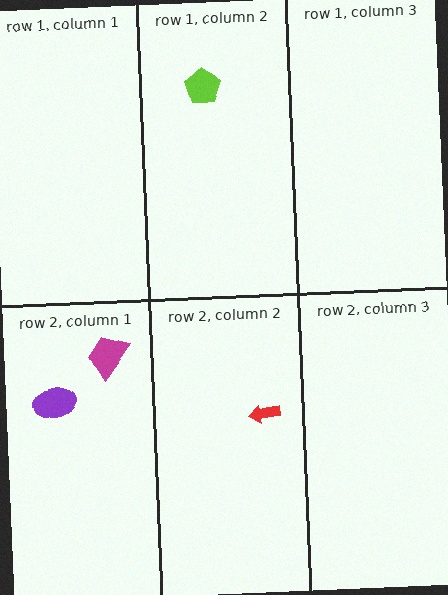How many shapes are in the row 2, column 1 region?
2.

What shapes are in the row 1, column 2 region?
The lime pentagon.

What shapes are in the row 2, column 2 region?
The red arrow.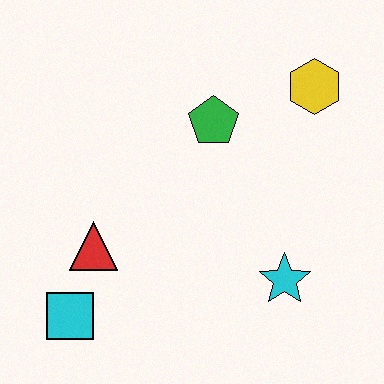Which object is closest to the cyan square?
The red triangle is closest to the cyan square.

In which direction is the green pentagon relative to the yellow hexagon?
The green pentagon is to the left of the yellow hexagon.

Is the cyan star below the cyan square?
No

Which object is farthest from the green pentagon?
The cyan square is farthest from the green pentagon.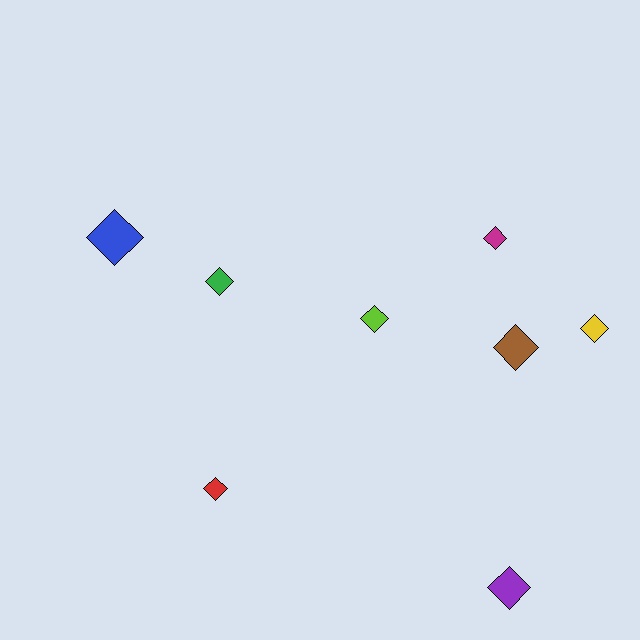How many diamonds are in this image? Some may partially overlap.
There are 8 diamonds.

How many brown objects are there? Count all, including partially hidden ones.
There is 1 brown object.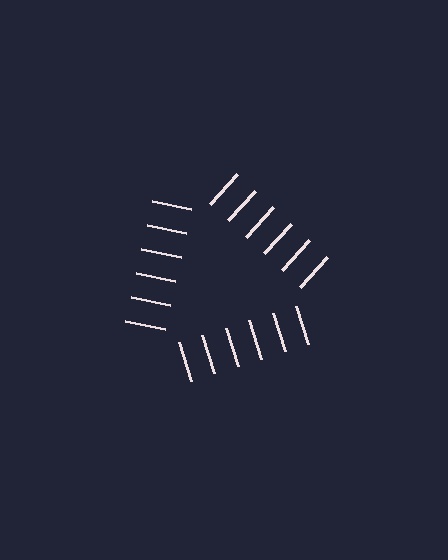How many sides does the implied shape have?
3 sides — the line-ends trace a triangle.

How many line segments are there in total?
18 — 6 along each of the 3 edges.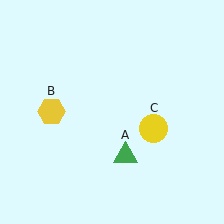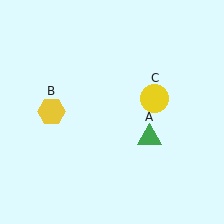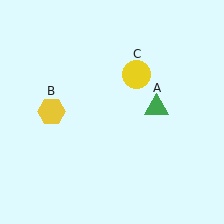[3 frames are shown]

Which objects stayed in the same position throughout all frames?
Yellow hexagon (object B) remained stationary.